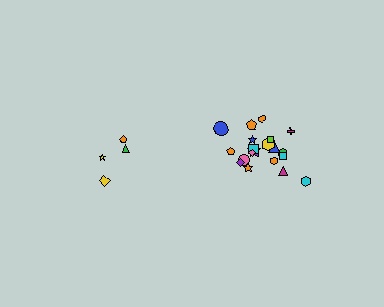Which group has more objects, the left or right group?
The right group.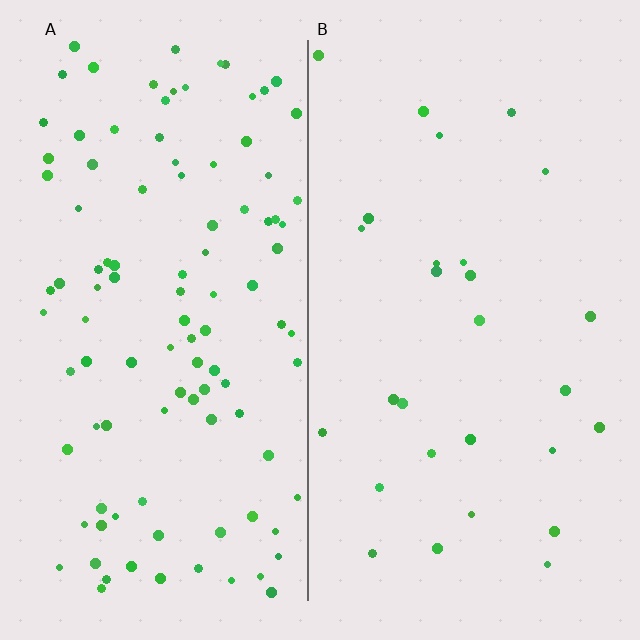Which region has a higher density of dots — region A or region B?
A (the left).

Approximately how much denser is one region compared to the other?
Approximately 3.8× — region A over region B.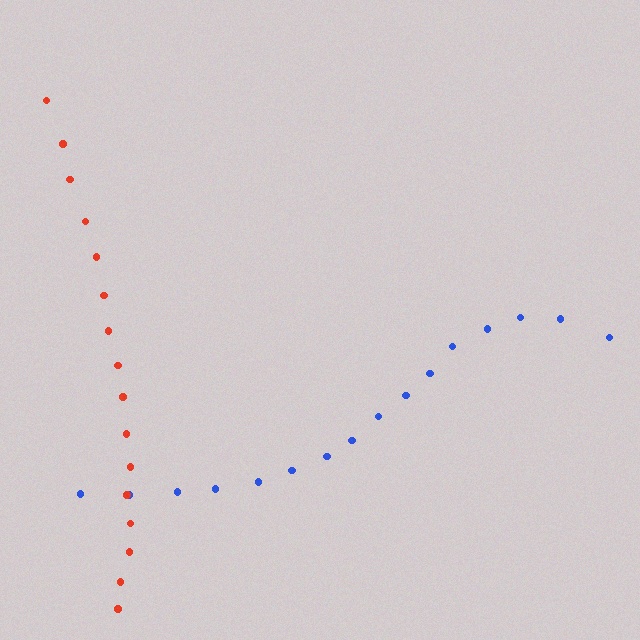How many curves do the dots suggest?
There are 2 distinct paths.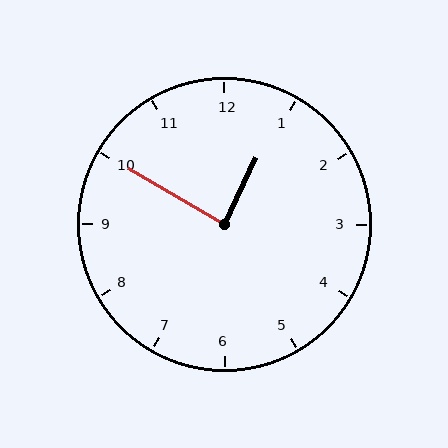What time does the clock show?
12:50.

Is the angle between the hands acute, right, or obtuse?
It is right.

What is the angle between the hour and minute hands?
Approximately 85 degrees.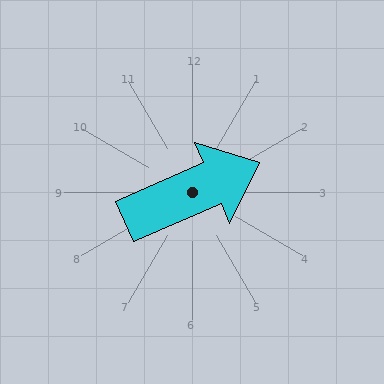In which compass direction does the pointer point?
Northeast.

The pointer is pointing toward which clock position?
Roughly 2 o'clock.